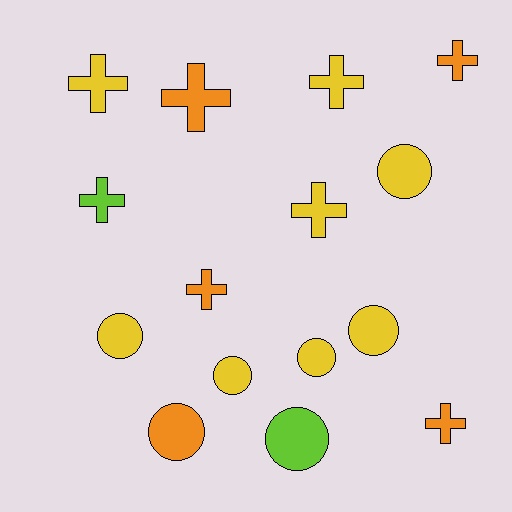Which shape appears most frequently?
Cross, with 8 objects.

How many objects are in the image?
There are 15 objects.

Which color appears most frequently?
Yellow, with 8 objects.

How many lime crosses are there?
There is 1 lime cross.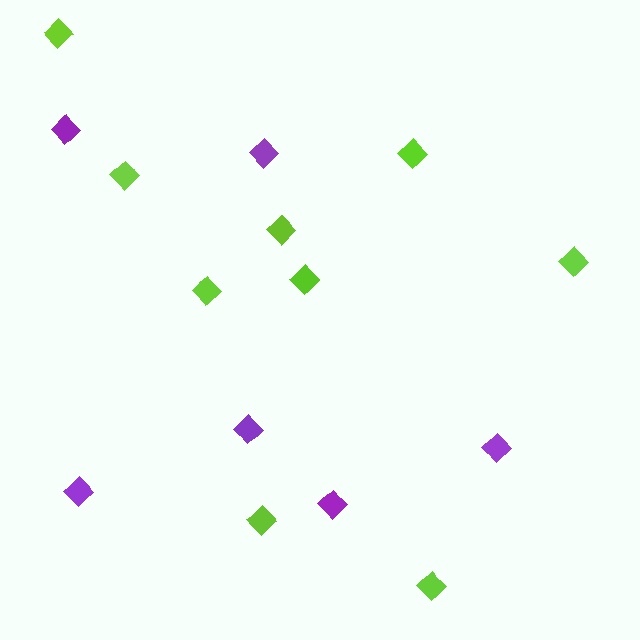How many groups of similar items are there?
There are 2 groups: one group of purple diamonds (6) and one group of lime diamonds (9).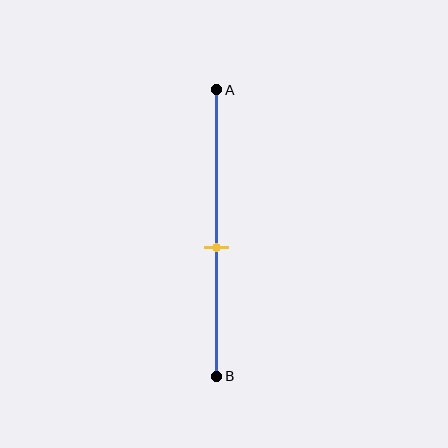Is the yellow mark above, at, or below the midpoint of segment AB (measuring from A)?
The yellow mark is below the midpoint of segment AB.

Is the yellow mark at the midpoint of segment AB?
No, the mark is at about 55% from A, not at the 50% midpoint.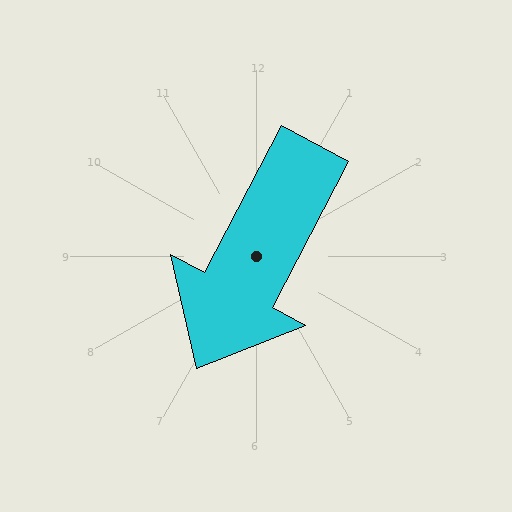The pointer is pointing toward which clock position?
Roughly 7 o'clock.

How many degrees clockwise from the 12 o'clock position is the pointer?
Approximately 208 degrees.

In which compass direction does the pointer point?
Southwest.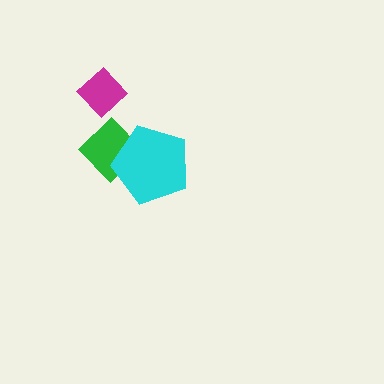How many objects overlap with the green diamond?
1 object overlaps with the green diamond.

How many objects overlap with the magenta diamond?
0 objects overlap with the magenta diamond.